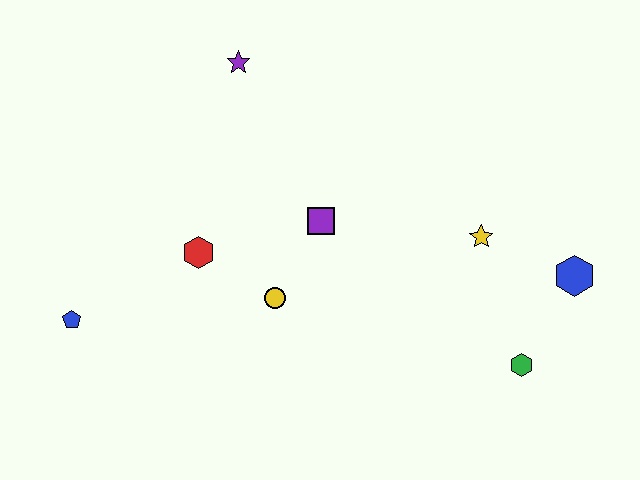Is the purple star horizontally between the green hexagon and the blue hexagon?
No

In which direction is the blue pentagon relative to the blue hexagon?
The blue pentagon is to the left of the blue hexagon.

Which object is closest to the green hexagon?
The blue hexagon is closest to the green hexagon.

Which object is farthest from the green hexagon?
The blue pentagon is farthest from the green hexagon.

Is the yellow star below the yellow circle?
No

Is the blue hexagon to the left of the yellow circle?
No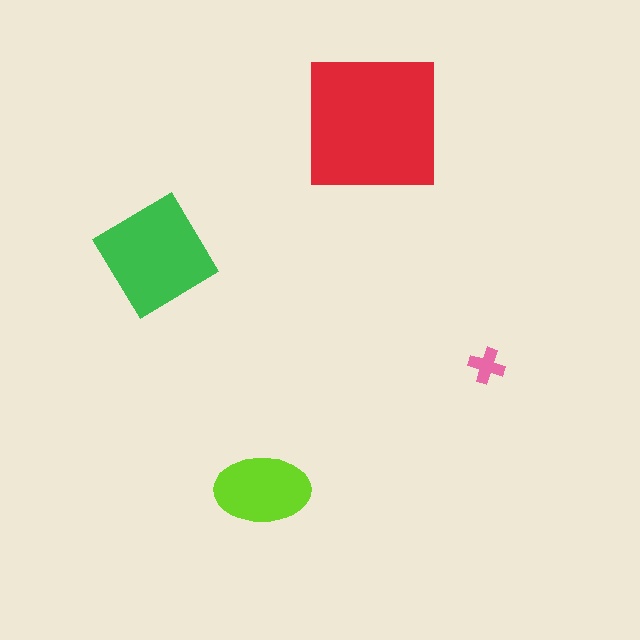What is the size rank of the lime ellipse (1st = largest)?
3rd.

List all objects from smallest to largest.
The pink cross, the lime ellipse, the green diamond, the red square.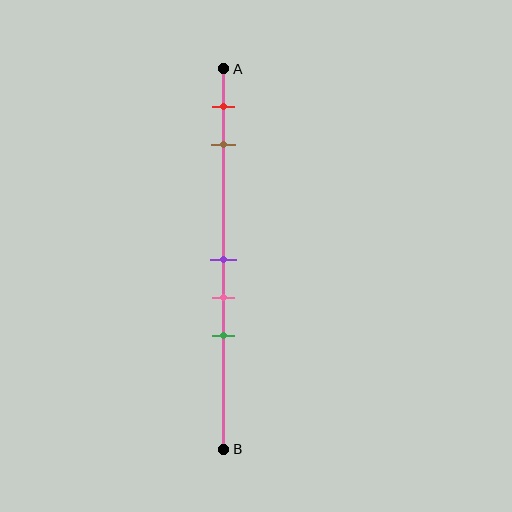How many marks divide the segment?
There are 5 marks dividing the segment.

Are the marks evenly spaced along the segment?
No, the marks are not evenly spaced.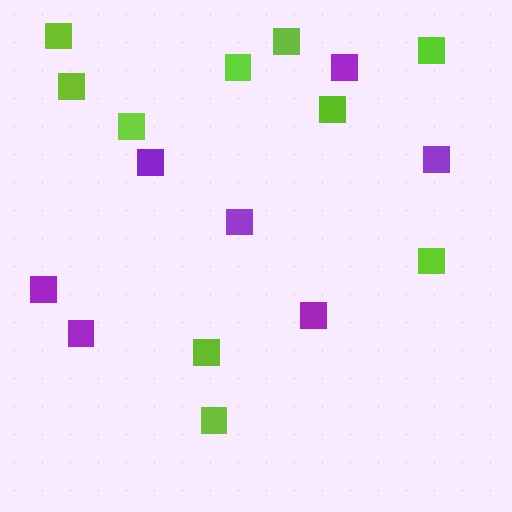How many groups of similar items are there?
There are 2 groups: one group of purple squares (7) and one group of lime squares (10).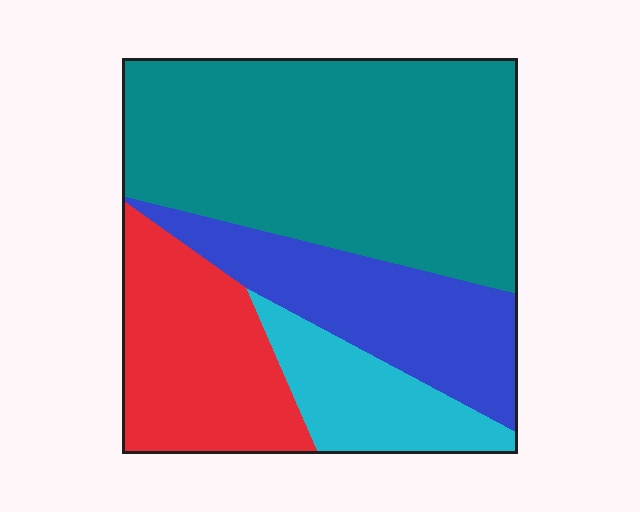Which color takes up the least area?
Cyan, at roughly 10%.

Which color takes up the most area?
Teal, at roughly 45%.